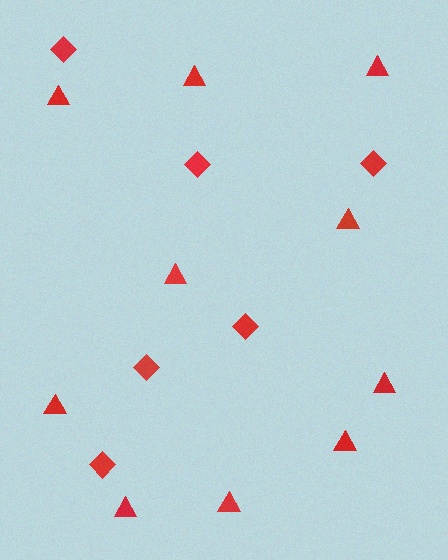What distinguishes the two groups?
There are 2 groups: one group of triangles (10) and one group of diamonds (6).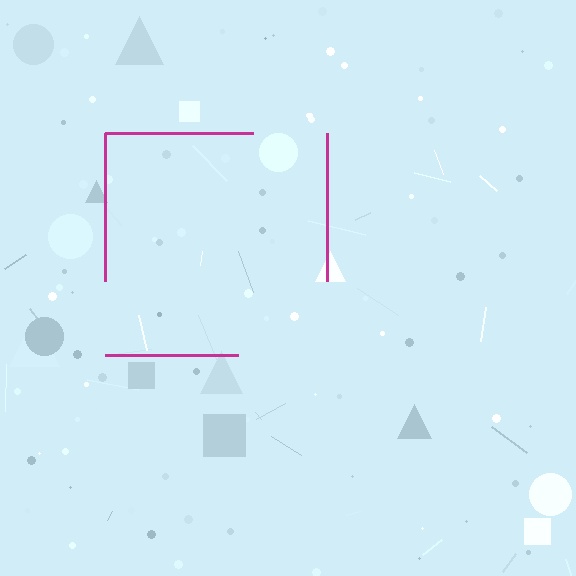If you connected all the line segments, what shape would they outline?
They would outline a square.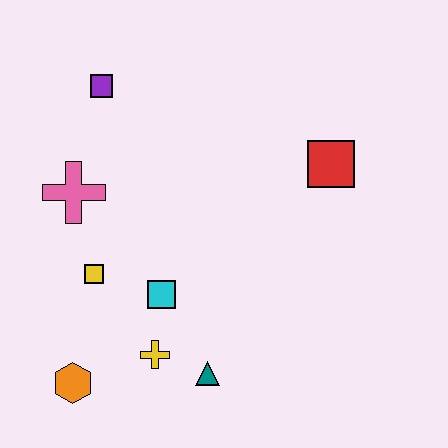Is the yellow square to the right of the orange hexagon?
Yes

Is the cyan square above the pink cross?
No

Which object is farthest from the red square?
The orange hexagon is farthest from the red square.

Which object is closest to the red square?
The cyan square is closest to the red square.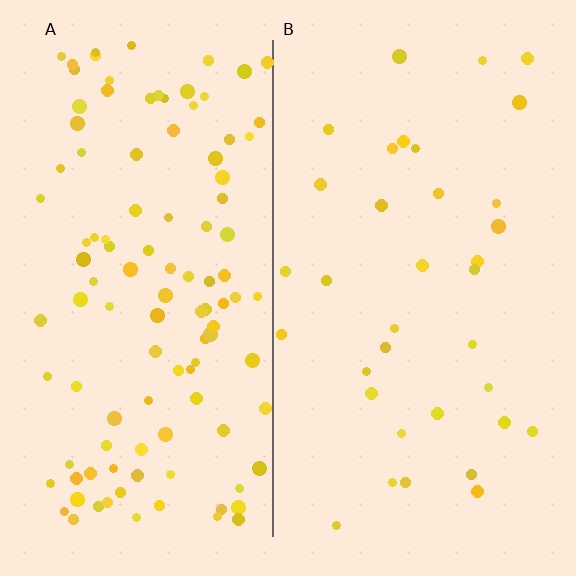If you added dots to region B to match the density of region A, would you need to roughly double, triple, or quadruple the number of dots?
Approximately triple.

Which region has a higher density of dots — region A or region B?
A (the left).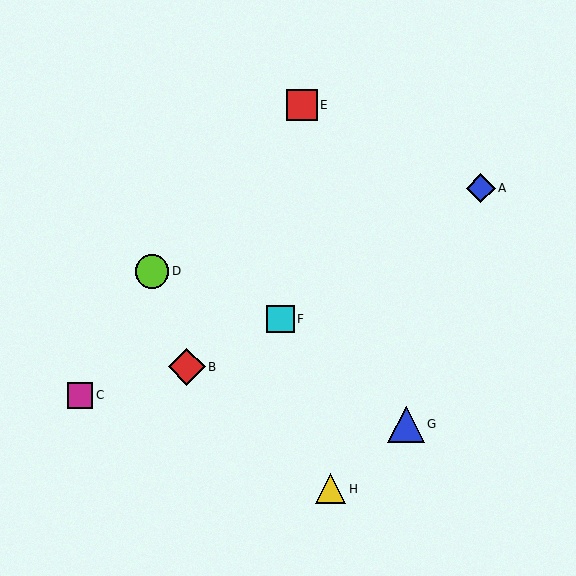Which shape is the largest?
The red diamond (labeled B) is the largest.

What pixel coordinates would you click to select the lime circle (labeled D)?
Click at (152, 271) to select the lime circle D.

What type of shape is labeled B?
Shape B is a red diamond.